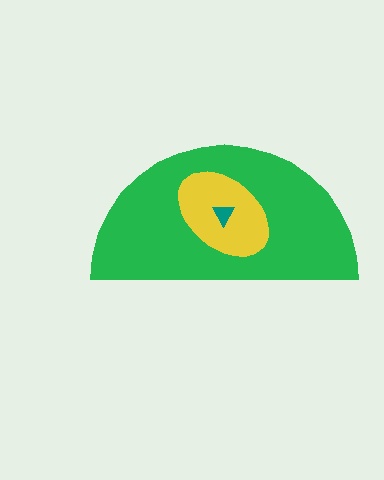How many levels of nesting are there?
3.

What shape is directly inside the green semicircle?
The yellow ellipse.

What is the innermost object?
The teal triangle.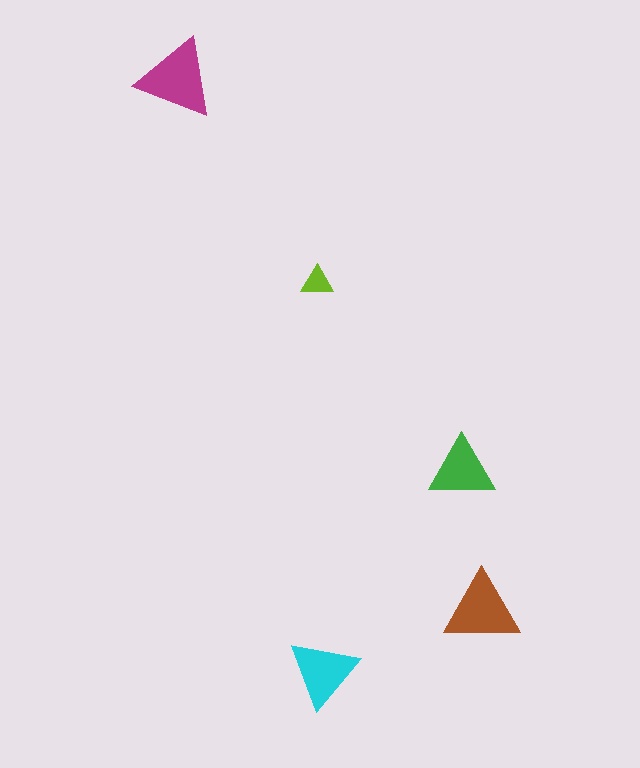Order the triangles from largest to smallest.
the magenta one, the brown one, the cyan one, the green one, the lime one.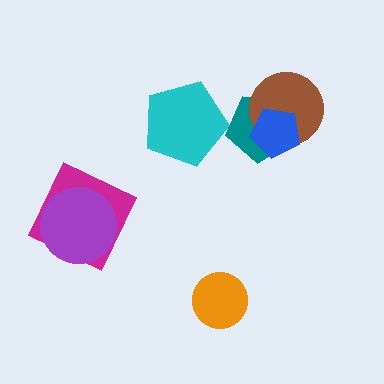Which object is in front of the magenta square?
The purple circle is in front of the magenta square.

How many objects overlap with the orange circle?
0 objects overlap with the orange circle.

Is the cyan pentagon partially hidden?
No, no other shape covers it.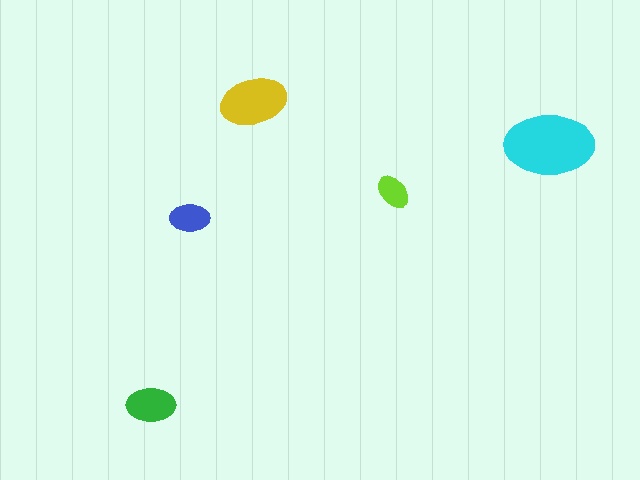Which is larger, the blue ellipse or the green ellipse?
The green one.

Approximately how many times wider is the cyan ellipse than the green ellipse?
About 2 times wider.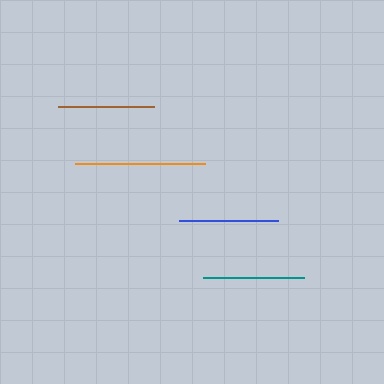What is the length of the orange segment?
The orange segment is approximately 130 pixels long.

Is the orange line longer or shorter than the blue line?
The orange line is longer than the blue line.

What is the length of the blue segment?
The blue segment is approximately 99 pixels long.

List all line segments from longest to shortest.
From longest to shortest: orange, teal, blue, brown.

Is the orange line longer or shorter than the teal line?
The orange line is longer than the teal line.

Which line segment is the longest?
The orange line is the longest at approximately 130 pixels.